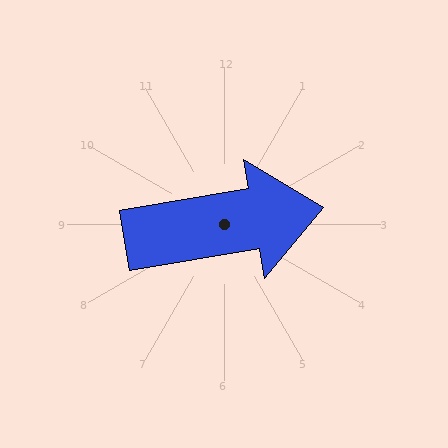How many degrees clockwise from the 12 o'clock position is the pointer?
Approximately 80 degrees.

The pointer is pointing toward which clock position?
Roughly 3 o'clock.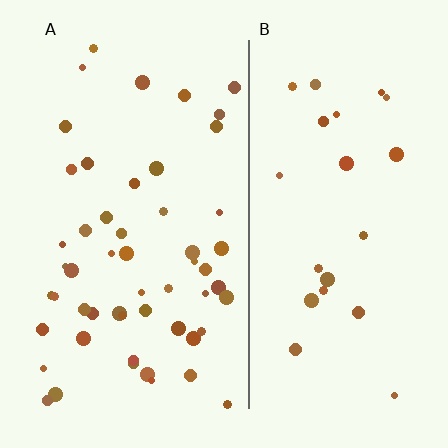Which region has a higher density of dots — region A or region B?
A (the left).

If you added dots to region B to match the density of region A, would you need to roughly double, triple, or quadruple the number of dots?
Approximately double.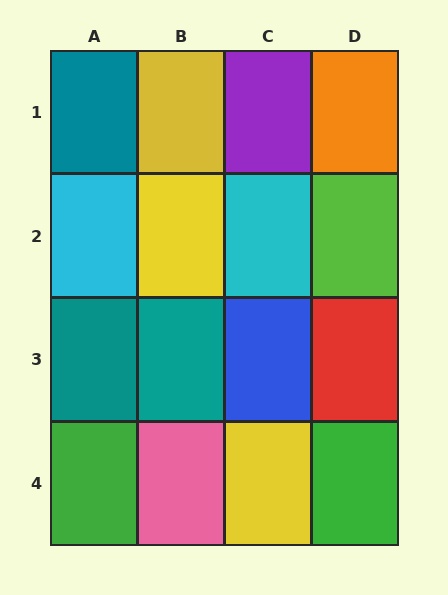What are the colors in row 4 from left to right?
Green, pink, yellow, green.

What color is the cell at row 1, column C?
Purple.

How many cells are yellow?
3 cells are yellow.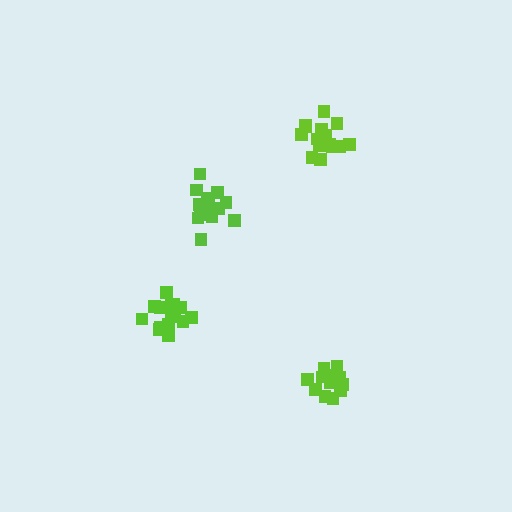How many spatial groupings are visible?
There are 4 spatial groupings.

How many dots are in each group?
Group 1: 15 dots, Group 2: 15 dots, Group 3: 14 dots, Group 4: 16 dots (60 total).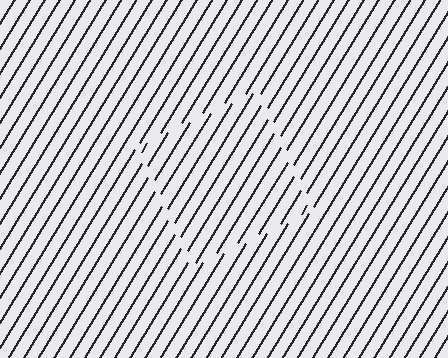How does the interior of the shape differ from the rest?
The interior of the shape contains the same grating, shifted by half a period — the contour is defined by the phase discontinuity where line-ends from the inner and outer gratings abut.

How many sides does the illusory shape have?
4 sides — the line-ends trace a square.